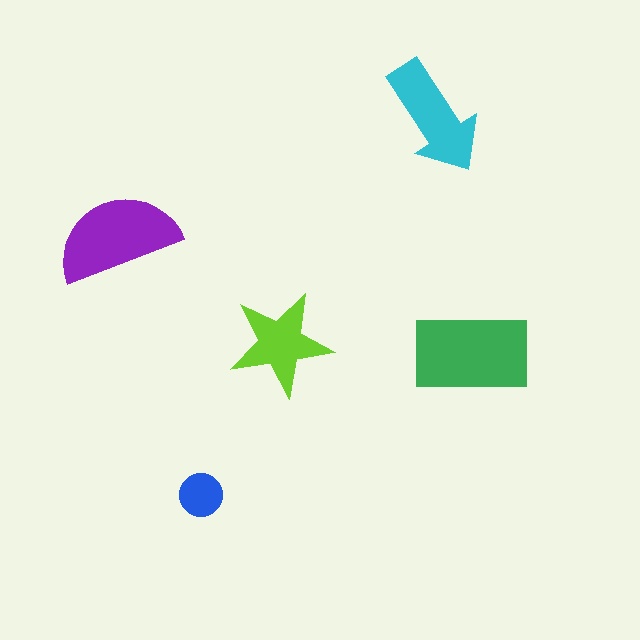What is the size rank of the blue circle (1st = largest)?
5th.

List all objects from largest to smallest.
The green rectangle, the purple semicircle, the cyan arrow, the lime star, the blue circle.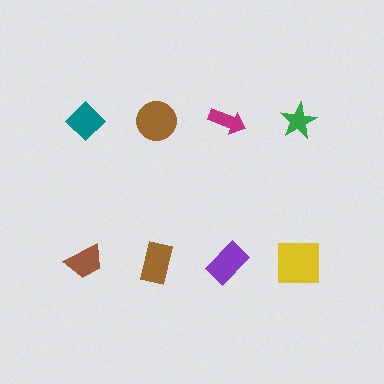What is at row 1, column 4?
A green star.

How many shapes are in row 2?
4 shapes.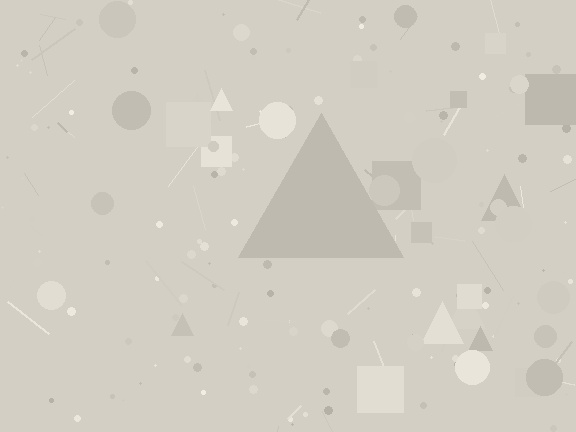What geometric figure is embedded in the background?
A triangle is embedded in the background.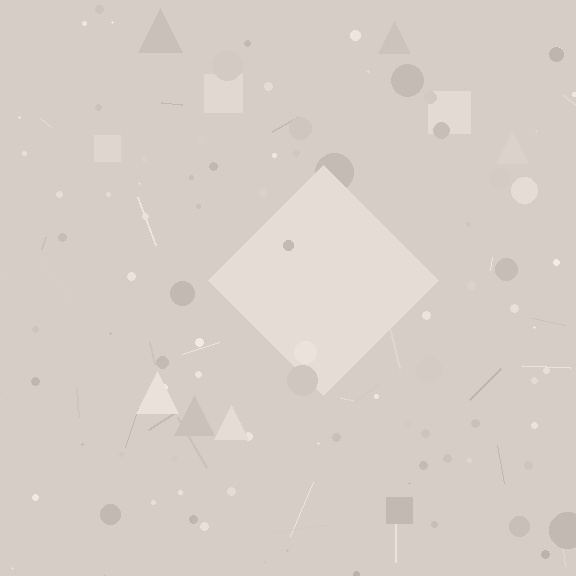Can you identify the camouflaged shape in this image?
The camouflaged shape is a diamond.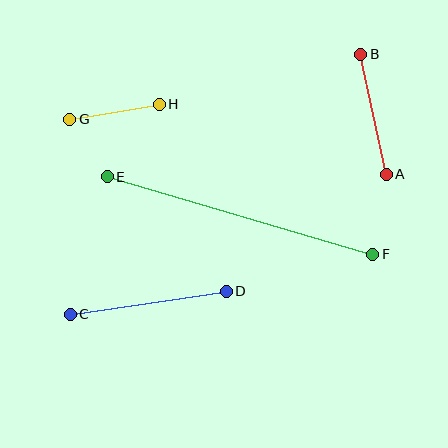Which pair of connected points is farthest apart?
Points E and F are farthest apart.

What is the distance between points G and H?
The distance is approximately 91 pixels.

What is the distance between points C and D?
The distance is approximately 157 pixels.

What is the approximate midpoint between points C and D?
The midpoint is at approximately (148, 303) pixels.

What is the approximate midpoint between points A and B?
The midpoint is at approximately (374, 114) pixels.